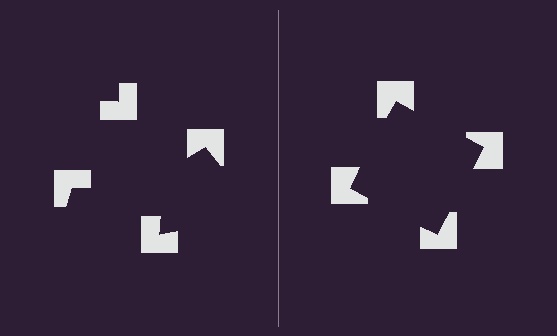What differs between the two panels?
The notched squares are positioned identically on both sides; only the wedge orientations differ. On the right they align to a square; on the left they are misaligned.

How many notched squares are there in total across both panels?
8 — 4 on each side.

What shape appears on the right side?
An illusory square.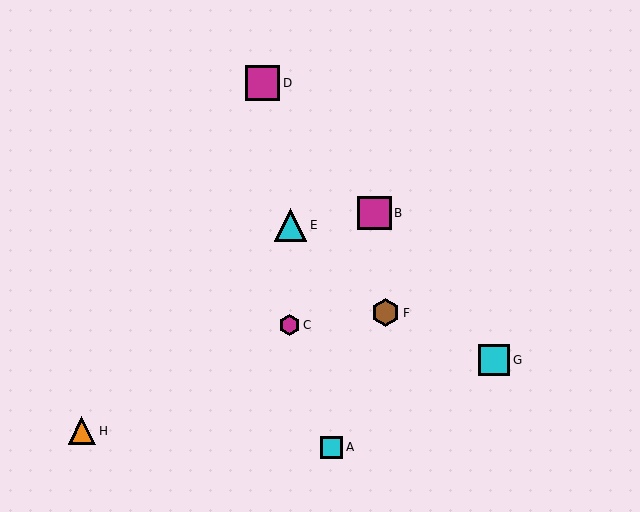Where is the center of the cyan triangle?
The center of the cyan triangle is at (291, 225).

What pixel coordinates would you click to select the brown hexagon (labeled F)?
Click at (386, 313) to select the brown hexagon F.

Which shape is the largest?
The magenta square (labeled D) is the largest.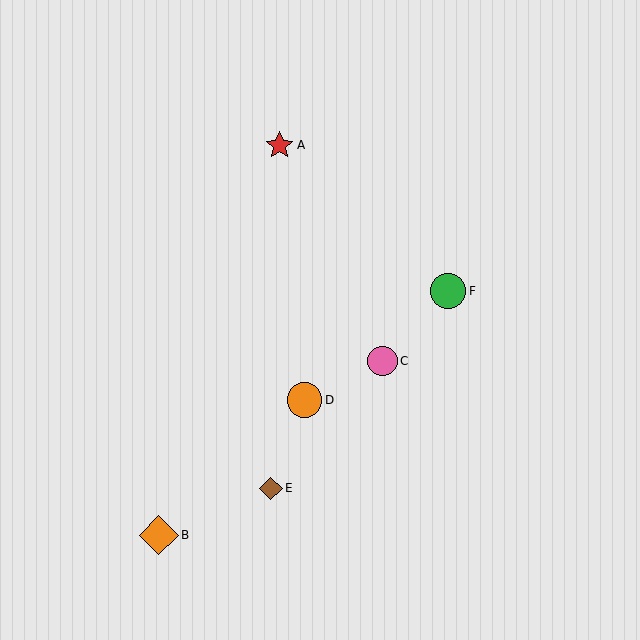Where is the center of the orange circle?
The center of the orange circle is at (304, 400).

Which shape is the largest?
The orange diamond (labeled B) is the largest.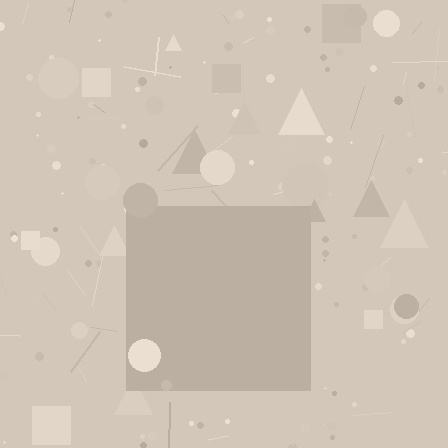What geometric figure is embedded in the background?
A square is embedded in the background.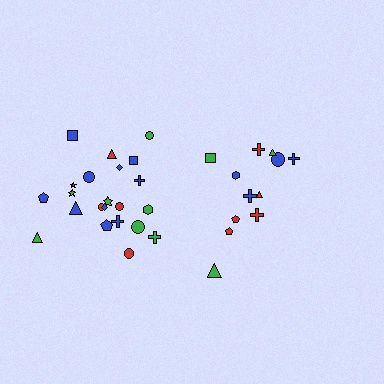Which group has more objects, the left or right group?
The left group.